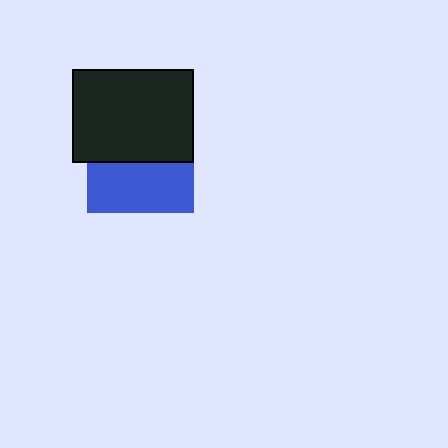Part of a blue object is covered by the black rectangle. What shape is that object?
It is a square.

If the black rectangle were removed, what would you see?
You would see the complete blue square.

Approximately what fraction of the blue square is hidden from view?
Roughly 54% of the blue square is hidden behind the black rectangle.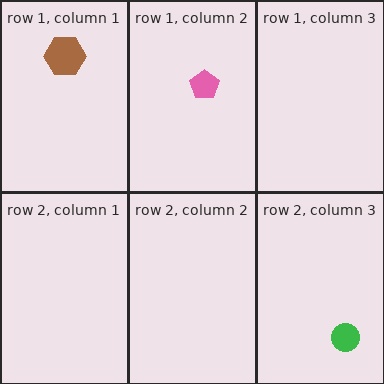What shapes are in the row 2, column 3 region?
The green circle.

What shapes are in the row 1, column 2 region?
The pink pentagon.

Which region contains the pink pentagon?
The row 1, column 2 region.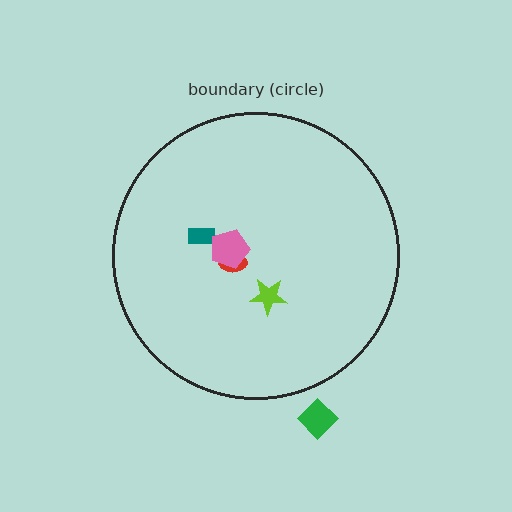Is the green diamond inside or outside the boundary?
Outside.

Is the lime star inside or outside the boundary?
Inside.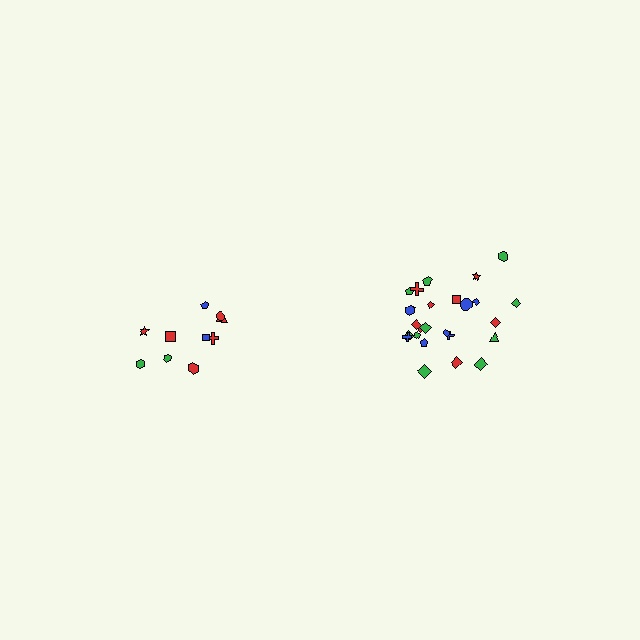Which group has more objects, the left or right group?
The right group.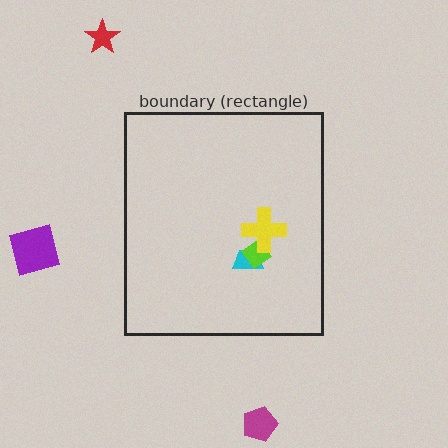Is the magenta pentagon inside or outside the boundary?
Outside.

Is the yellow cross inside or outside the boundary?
Inside.